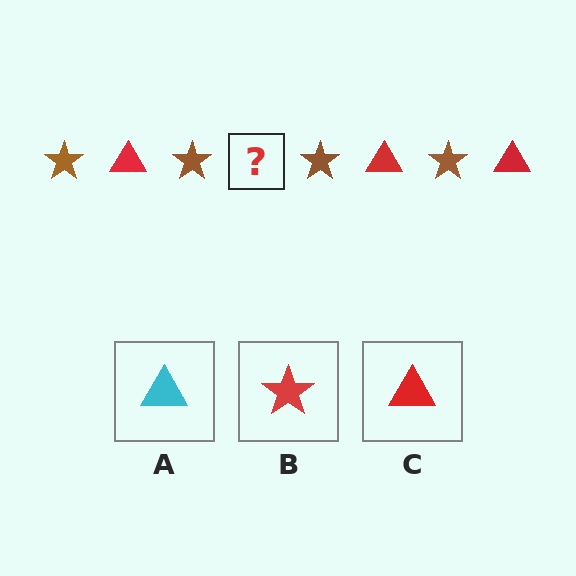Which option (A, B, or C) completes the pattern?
C.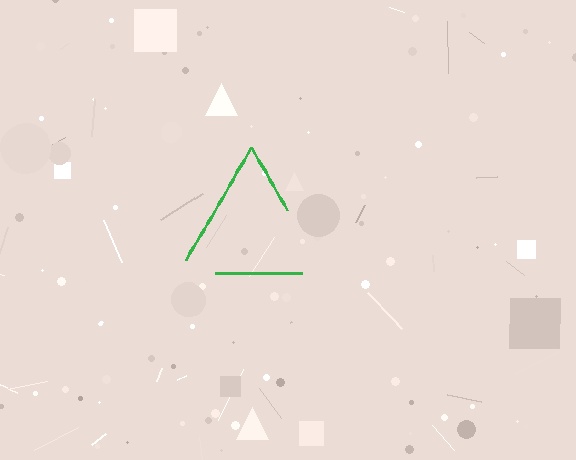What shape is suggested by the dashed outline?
The dashed outline suggests a triangle.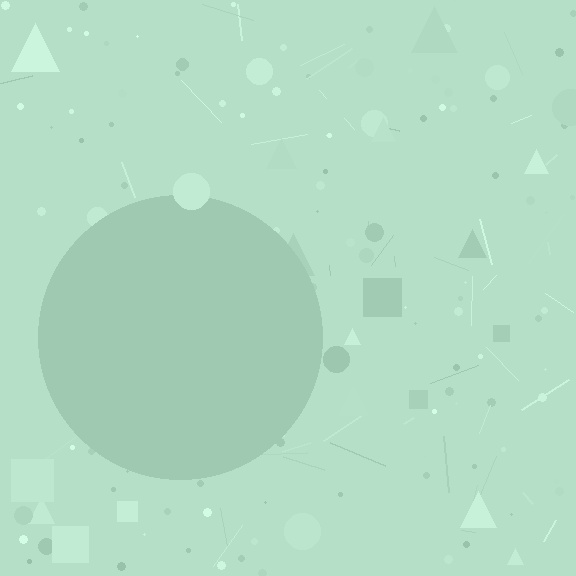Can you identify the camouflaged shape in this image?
The camouflaged shape is a circle.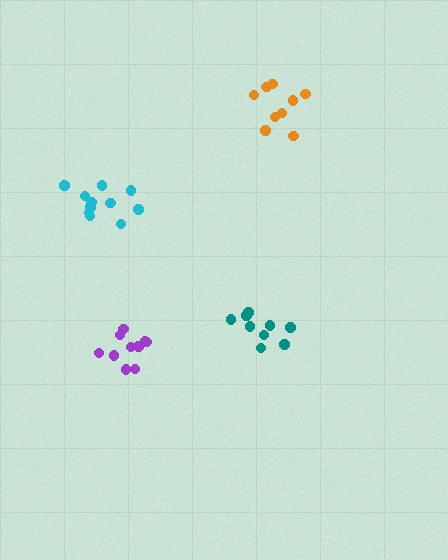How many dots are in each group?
Group 1: 11 dots, Group 2: 9 dots, Group 3: 10 dots, Group 4: 9 dots (39 total).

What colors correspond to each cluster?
The clusters are colored: cyan, teal, purple, orange.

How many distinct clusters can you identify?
There are 4 distinct clusters.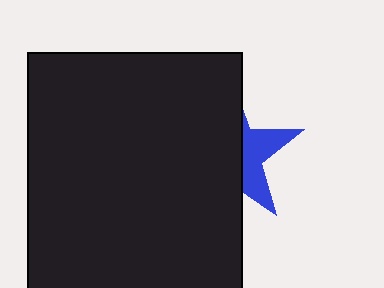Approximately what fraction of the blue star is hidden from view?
Roughly 66% of the blue star is hidden behind the black rectangle.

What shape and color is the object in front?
The object in front is a black rectangle.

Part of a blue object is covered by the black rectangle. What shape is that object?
It is a star.